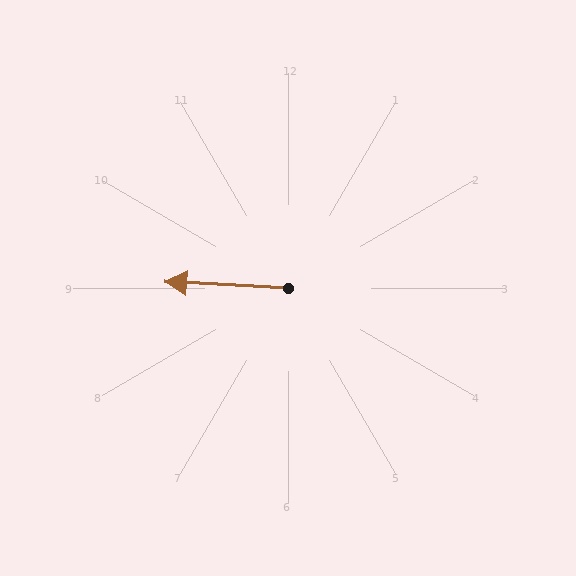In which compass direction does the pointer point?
West.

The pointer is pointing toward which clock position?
Roughly 9 o'clock.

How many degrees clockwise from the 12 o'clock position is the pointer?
Approximately 273 degrees.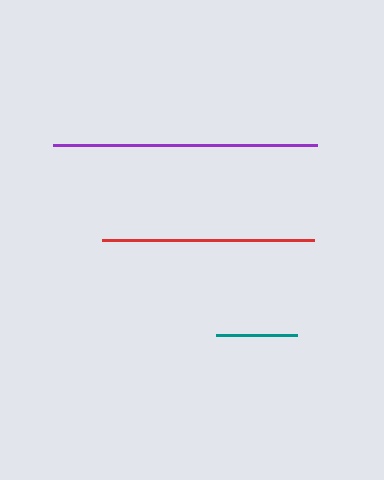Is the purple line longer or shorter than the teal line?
The purple line is longer than the teal line.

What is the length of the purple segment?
The purple segment is approximately 264 pixels long.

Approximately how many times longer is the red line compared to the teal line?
The red line is approximately 2.6 times the length of the teal line.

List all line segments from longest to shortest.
From longest to shortest: purple, red, teal.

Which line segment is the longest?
The purple line is the longest at approximately 264 pixels.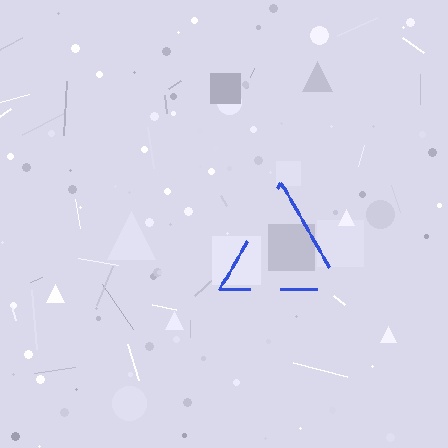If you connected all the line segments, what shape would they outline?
They would outline a triangle.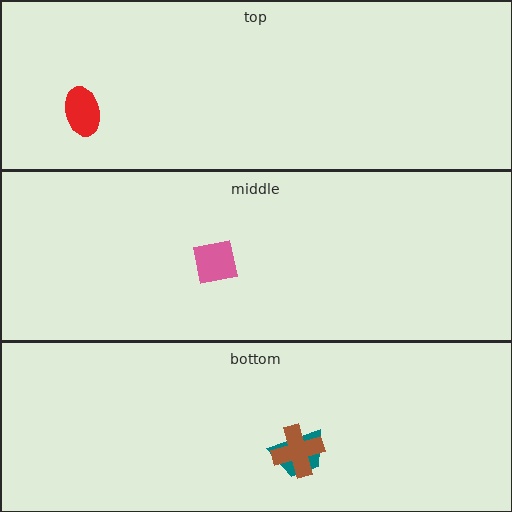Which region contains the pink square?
The middle region.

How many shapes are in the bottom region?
2.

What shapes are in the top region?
The red ellipse.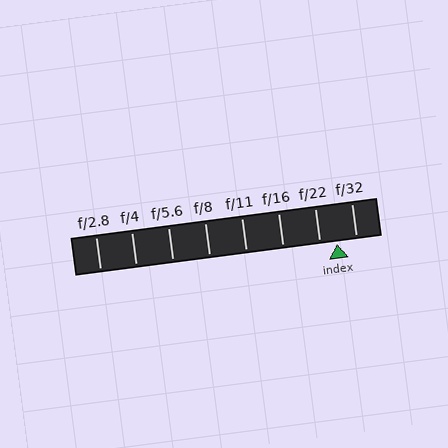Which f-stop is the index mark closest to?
The index mark is closest to f/22.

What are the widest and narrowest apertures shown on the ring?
The widest aperture shown is f/2.8 and the narrowest is f/32.